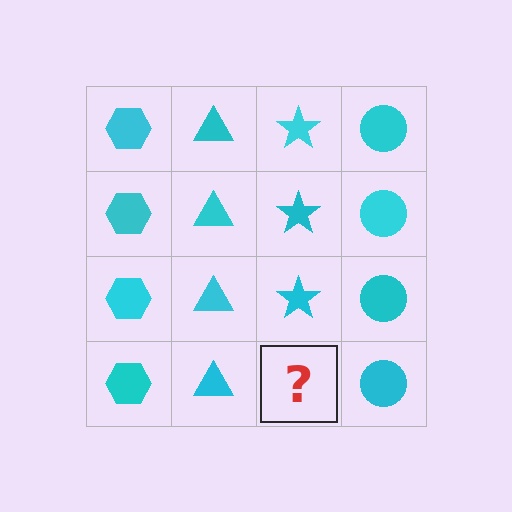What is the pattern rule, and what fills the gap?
The rule is that each column has a consistent shape. The gap should be filled with a cyan star.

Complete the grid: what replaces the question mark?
The question mark should be replaced with a cyan star.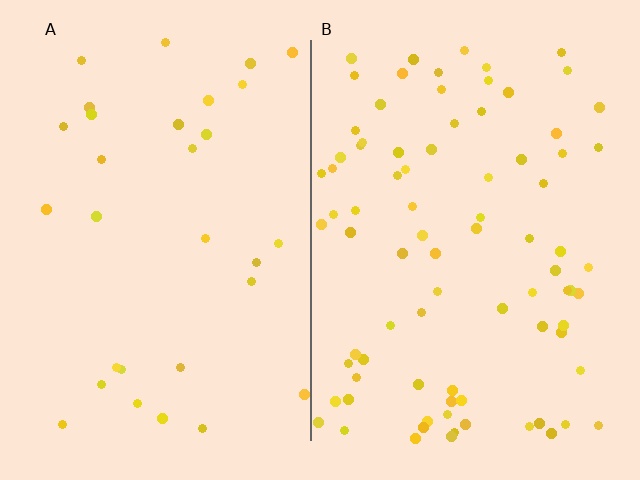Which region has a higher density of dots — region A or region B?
B (the right).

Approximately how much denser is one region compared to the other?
Approximately 2.7× — region B over region A.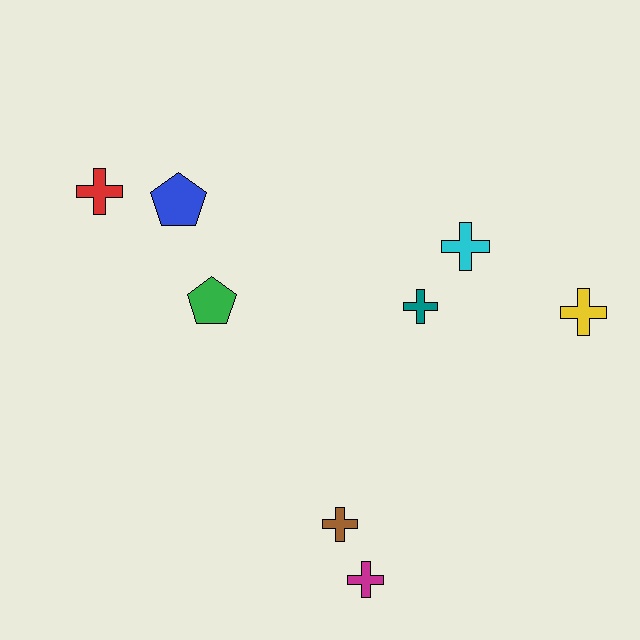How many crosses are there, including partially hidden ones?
There are 6 crosses.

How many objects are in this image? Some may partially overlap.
There are 8 objects.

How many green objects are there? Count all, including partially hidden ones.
There is 1 green object.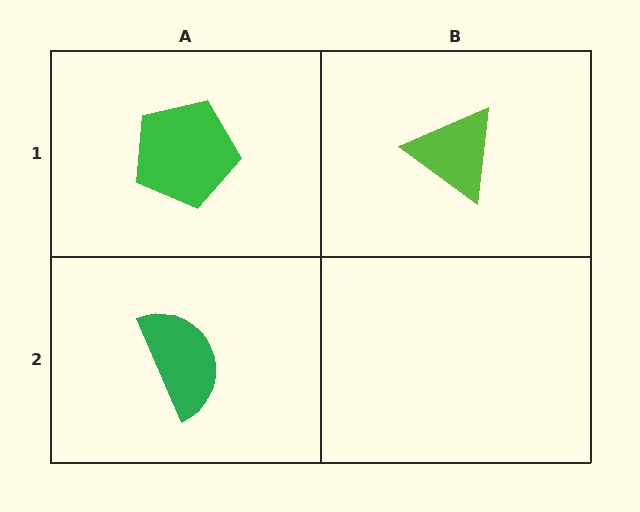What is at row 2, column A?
A green semicircle.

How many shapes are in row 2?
1 shape.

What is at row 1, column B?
A lime triangle.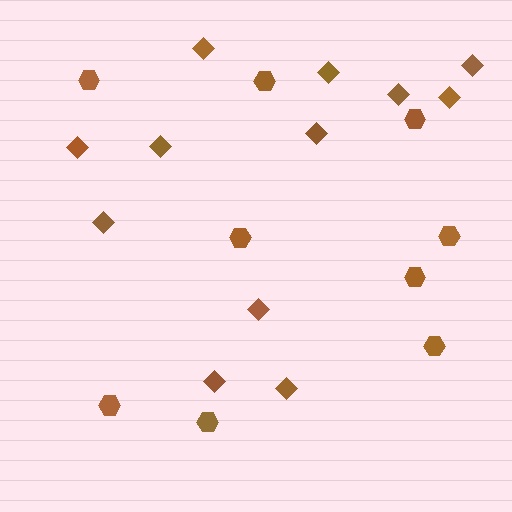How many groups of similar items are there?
There are 2 groups: one group of diamonds (12) and one group of hexagons (9).